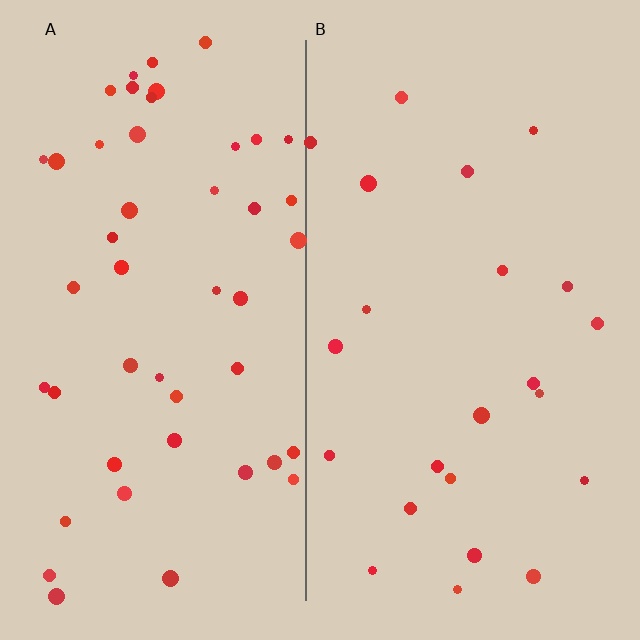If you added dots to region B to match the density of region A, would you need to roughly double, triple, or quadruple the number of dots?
Approximately double.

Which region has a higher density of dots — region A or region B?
A (the left).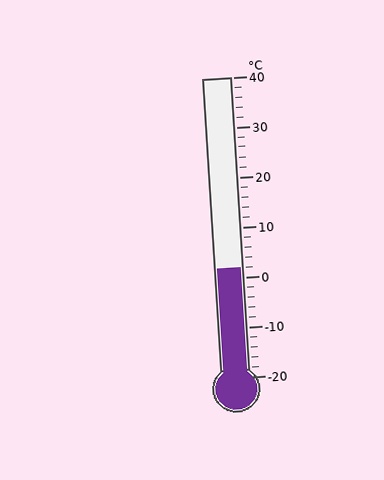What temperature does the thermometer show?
The thermometer shows approximately 2°C.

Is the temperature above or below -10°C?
The temperature is above -10°C.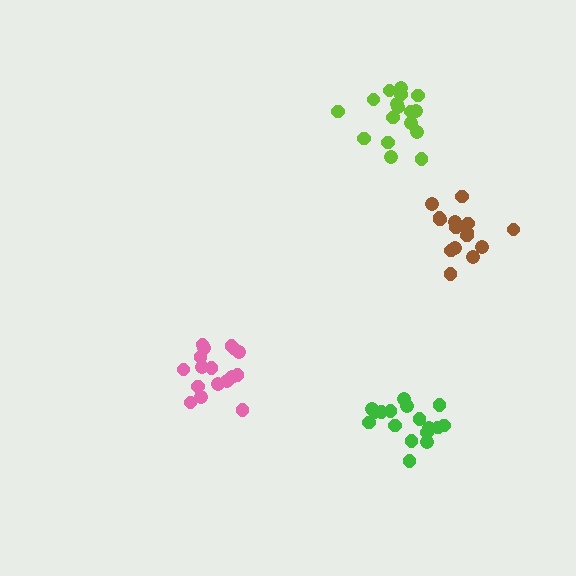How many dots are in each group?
Group 1: 17 dots, Group 2: 17 dots, Group 3: 17 dots, Group 4: 15 dots (66 total).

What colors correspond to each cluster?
The clusters are colored: green, lime, pink, brown.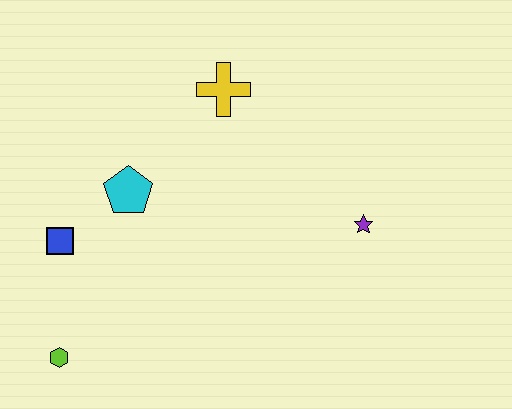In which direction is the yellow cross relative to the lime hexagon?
The yellow cross is above the lime hexagon.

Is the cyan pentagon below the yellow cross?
Yes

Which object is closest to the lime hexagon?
The blue square is closest to the lime hexagon.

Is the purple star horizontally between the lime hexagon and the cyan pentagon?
No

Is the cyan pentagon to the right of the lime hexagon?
Yes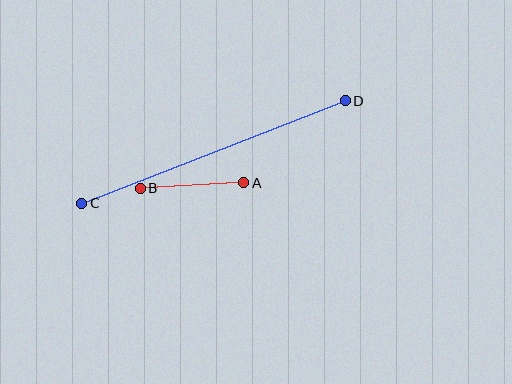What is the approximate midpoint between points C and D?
The midpoint is at approximately (214, 152) pixels.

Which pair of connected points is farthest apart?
Points C and D are farthest apart.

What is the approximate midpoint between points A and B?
The midpoint is at approximately (192, 186) pixels.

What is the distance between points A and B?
The distance is approximately 104 pixels.